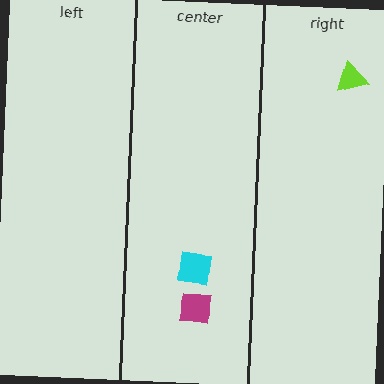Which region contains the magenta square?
The center region.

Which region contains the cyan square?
The center region.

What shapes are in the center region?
The cyan square, the magenta square.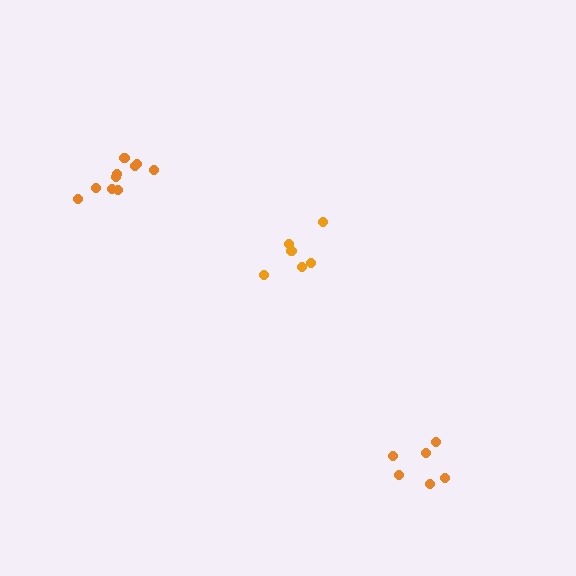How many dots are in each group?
Group 1: 6 dots, Group 2: 6 dots, Group 3: 10 dots (22 total).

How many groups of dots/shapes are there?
There are 3 groups.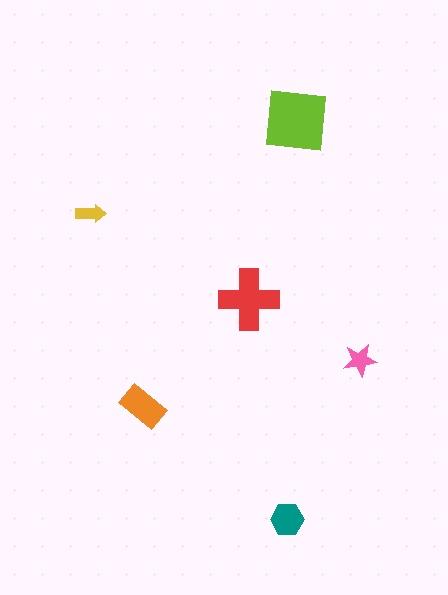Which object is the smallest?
The yellow arrow.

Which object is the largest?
The lime square.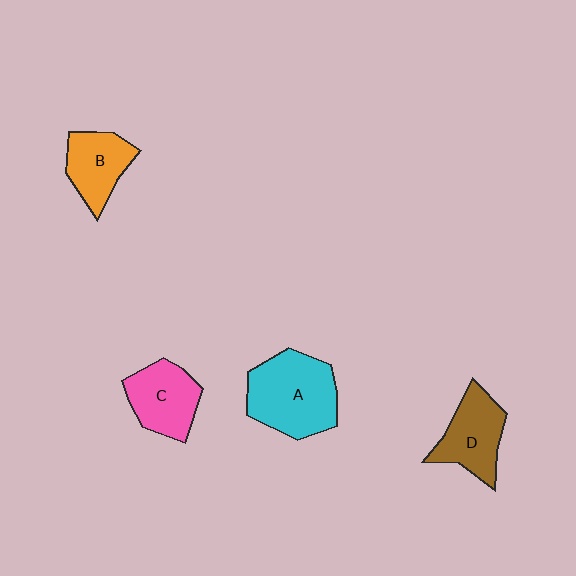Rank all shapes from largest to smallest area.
From largest to smallest: A (cyan), D (brown), C (pink), B (orange).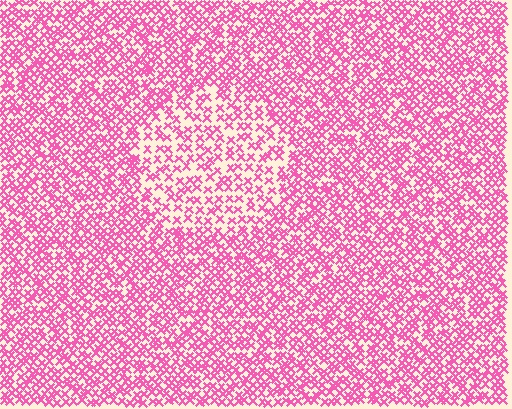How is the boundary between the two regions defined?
The boundary is defined by a change in element density (approximately 1.7x ratio). All elements are the same color, size, and shape.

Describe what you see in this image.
The image contains small pink elements arranged at two different densities. A circle-shaped region is visible where the elements are less densely packed than the surrounding area.